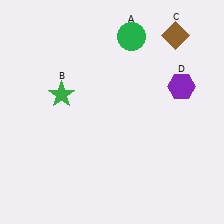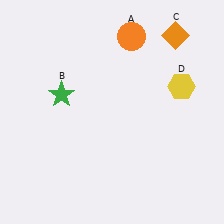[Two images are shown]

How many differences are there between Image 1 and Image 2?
There are 3 differences between the two images.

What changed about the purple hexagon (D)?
In Image 1, D is purple. In Image 2, it changed to yellow.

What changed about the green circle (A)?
In Image 1, A is green. In Image 2, it changed to orange.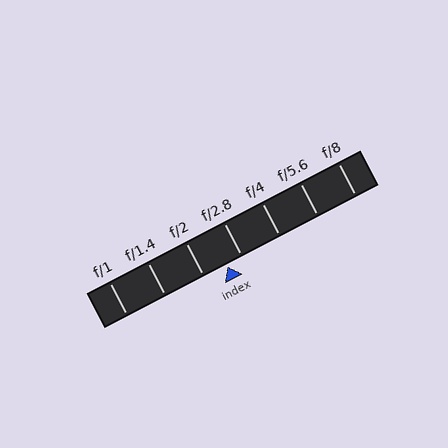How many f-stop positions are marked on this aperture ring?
There are 7 f-stop positions marked.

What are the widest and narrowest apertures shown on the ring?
The widest aperture shown is f/1 and the narrowest is f/8.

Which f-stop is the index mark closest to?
The index mark is closest to f/2.8.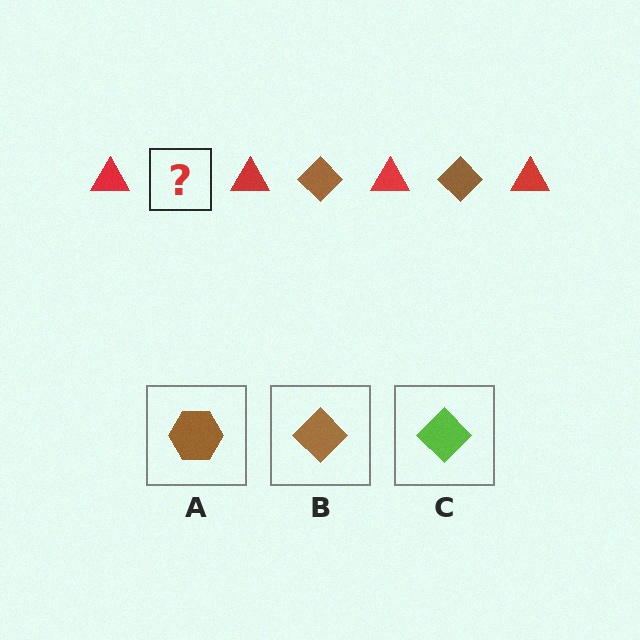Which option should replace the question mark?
Option B.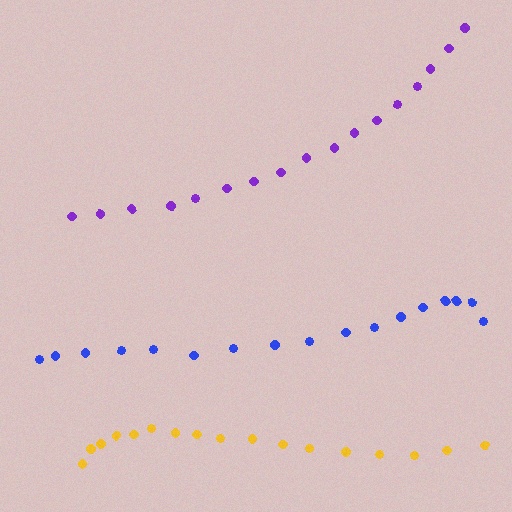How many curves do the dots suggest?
There are 3 distinct paths.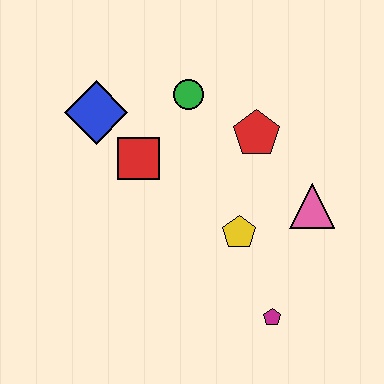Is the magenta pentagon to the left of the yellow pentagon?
No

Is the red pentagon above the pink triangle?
Yes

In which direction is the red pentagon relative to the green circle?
The red pentagon is to the right of the green circle.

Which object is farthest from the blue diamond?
The magenta pentagon is farthest from the blue diamond.